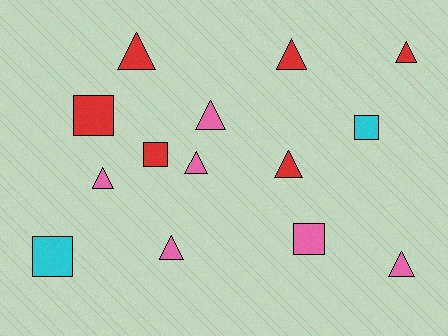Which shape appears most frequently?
Triangle, with 9 objects.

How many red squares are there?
There are 2 red squares.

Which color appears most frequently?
Pink, with 6 objects.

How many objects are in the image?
There are 14 objects.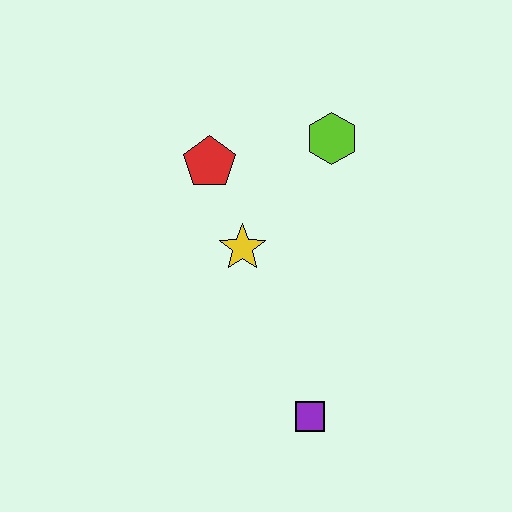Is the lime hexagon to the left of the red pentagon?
No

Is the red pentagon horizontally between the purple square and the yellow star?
No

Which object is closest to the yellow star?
The red pentagon is closest to the yellow star.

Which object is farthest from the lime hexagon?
The purple square is farthest from the lime hexagon.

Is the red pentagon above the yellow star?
Yes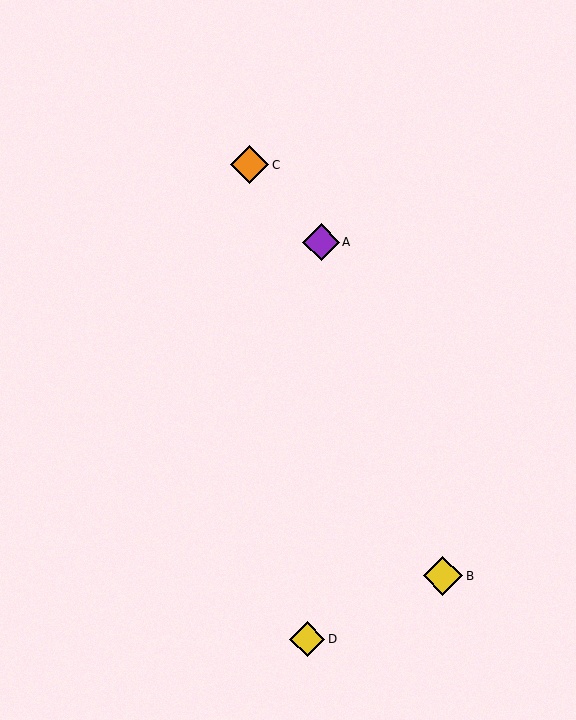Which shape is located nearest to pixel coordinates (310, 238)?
The purple diamond (labeled A) at (321, 242) is nearest to that location.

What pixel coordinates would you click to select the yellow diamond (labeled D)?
Click at (307, 639) to select the yellow diamond D.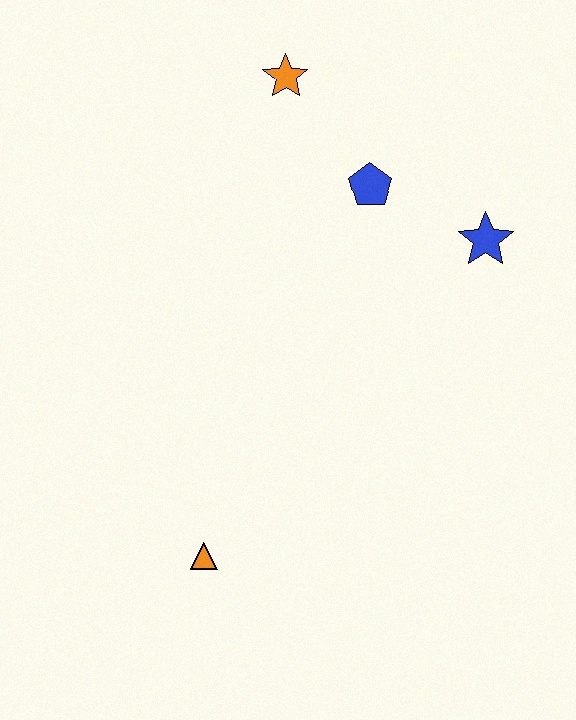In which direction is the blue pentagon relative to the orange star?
The blue pentagon is below the orange star.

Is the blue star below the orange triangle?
No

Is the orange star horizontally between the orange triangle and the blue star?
Yes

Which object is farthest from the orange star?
The orange triangle is farthest from the orange star.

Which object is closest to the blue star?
The blue pentagon is closest to the blue star.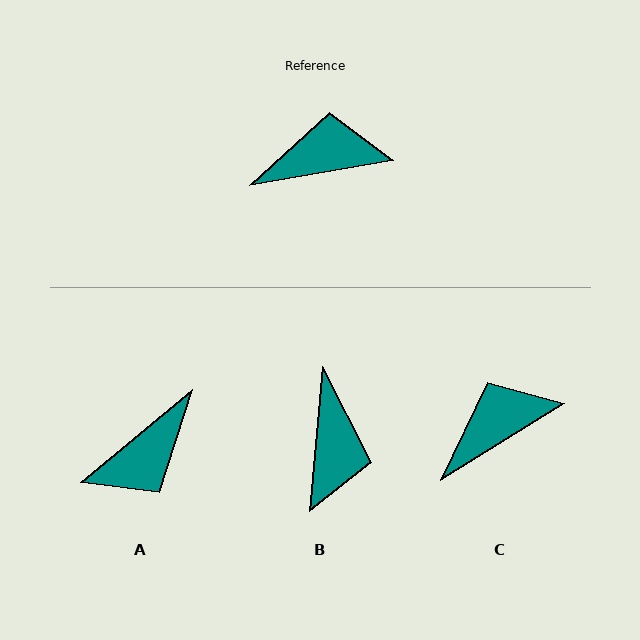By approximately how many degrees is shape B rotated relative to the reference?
Approximately 105 degrees clockwise.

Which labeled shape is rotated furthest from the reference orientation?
A, about 150 degrees away.